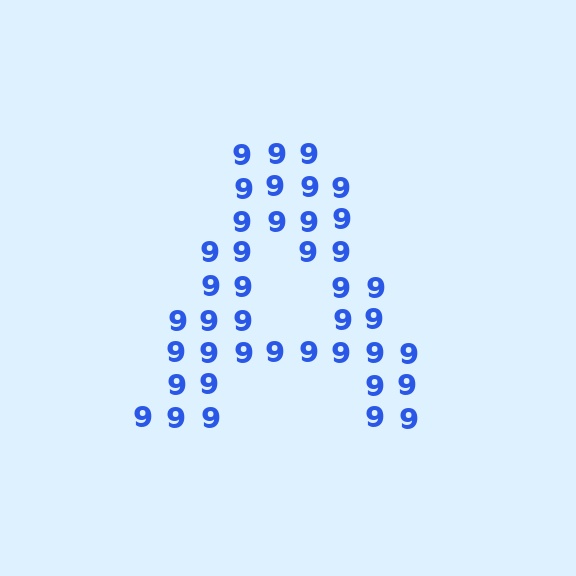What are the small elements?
The small elements are digit 9's.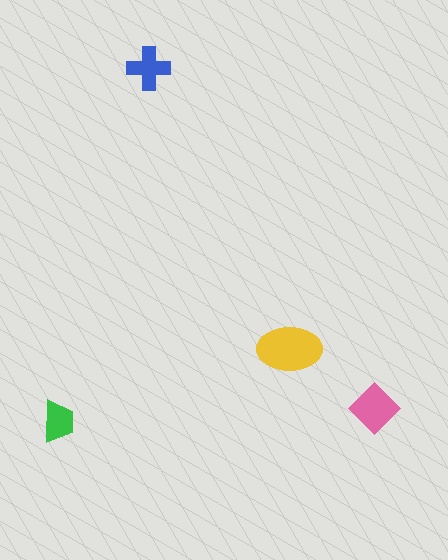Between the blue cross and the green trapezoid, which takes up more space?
The blue cross.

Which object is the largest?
The yellow ellipse.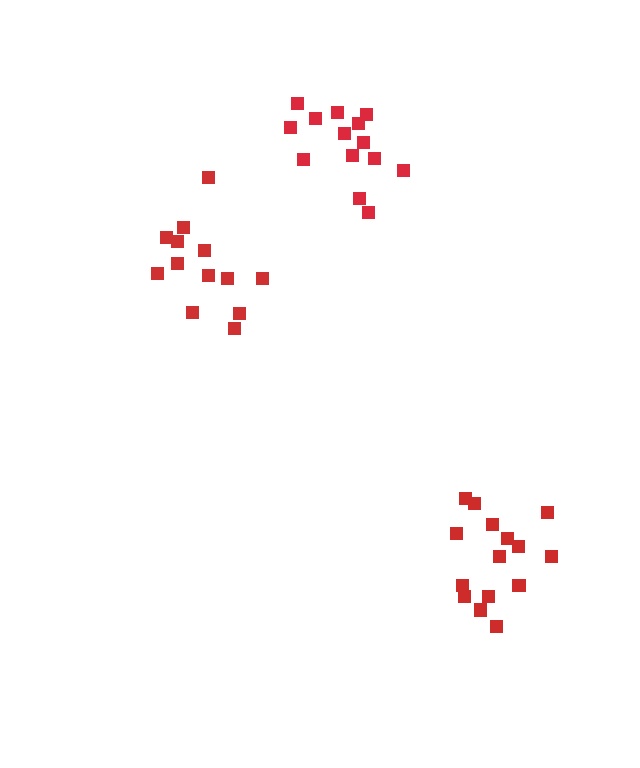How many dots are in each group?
Group 1: 13 dots, Group 2: 14 dots, Group 3: 15 dots (42 total).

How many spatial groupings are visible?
There are 3 spatial groupings.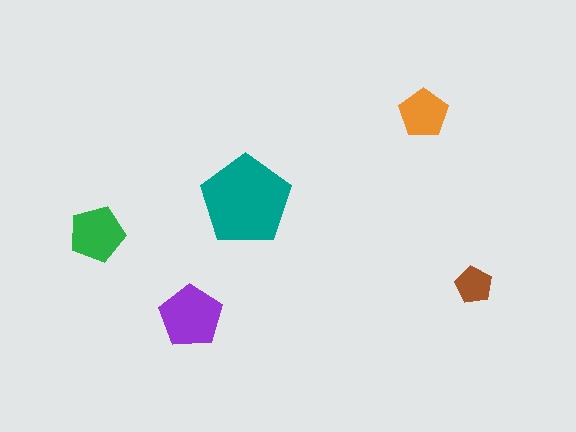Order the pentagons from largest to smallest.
the teal one, the purple one, the green one, the orange one, the brown one.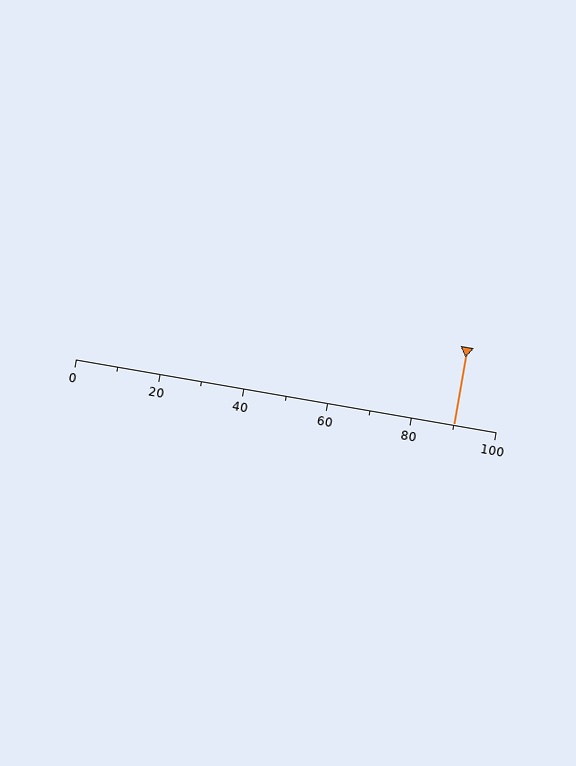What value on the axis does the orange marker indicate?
The marker indicates approximately 90.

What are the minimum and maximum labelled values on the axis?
The axis runs from 0 to 100.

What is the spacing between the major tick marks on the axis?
The major ticks are spaced 20 apart.